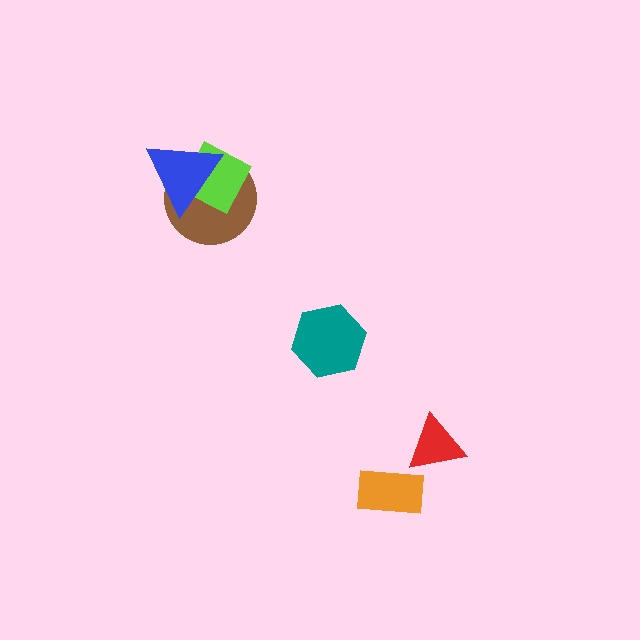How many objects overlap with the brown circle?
2 objects overlap with the brown circle.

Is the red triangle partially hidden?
No, no other shape covers it.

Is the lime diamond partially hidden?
Yes, it is partially covered by another shape.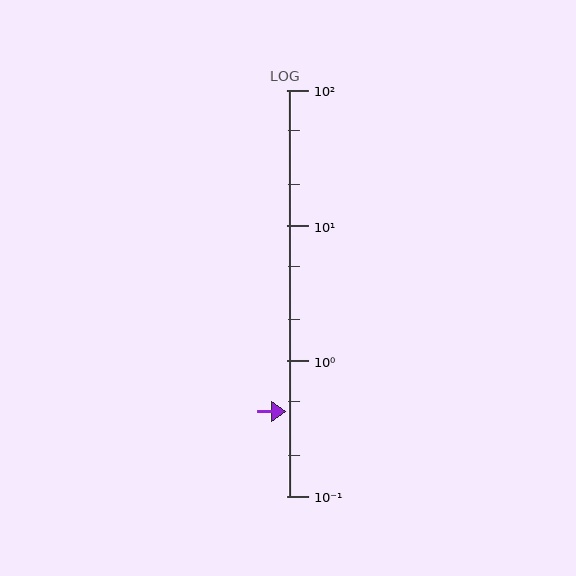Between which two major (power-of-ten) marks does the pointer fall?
The pointer is between 0.1 and 1.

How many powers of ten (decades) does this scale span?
The scale spans 3 decades, from 0.1 to 100.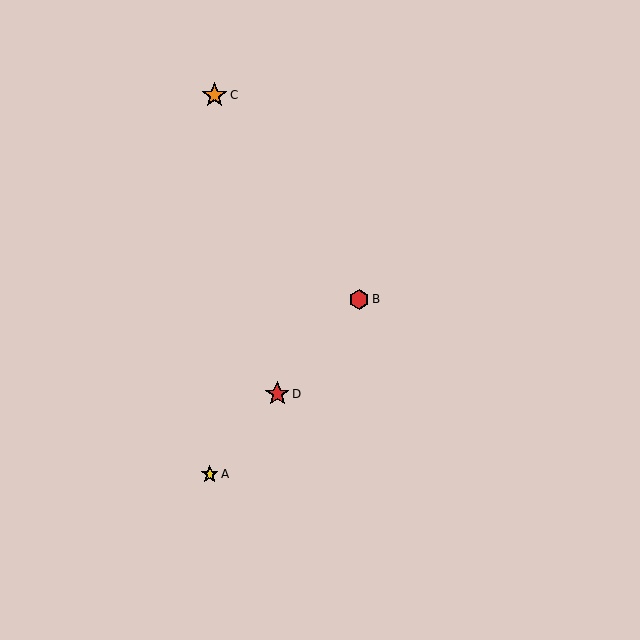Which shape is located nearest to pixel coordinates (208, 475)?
The yellow star (labeled A) at (210, 474) is nearest to that location.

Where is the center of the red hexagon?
The center of the red hexagon is at (359, 299).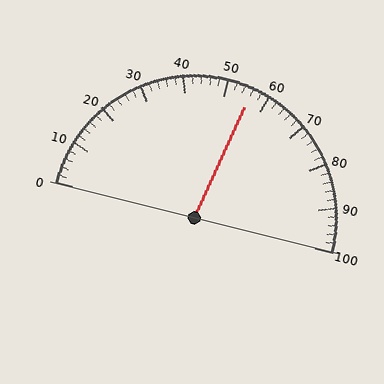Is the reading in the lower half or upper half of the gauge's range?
The reading is in the upper half of the range (0 to 100).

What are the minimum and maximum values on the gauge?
The gauge ranges from 0 to 100.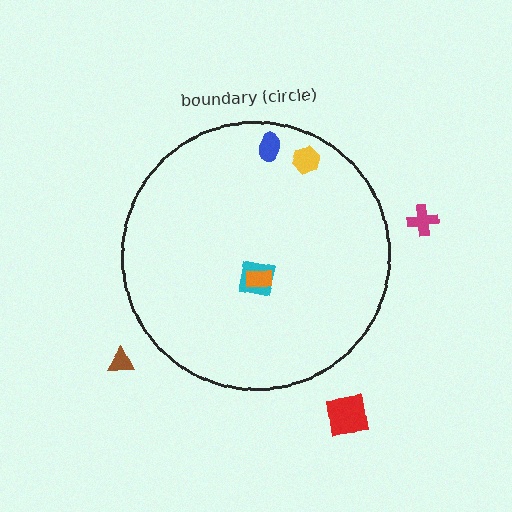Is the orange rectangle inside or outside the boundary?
Inside.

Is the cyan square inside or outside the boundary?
Inside.